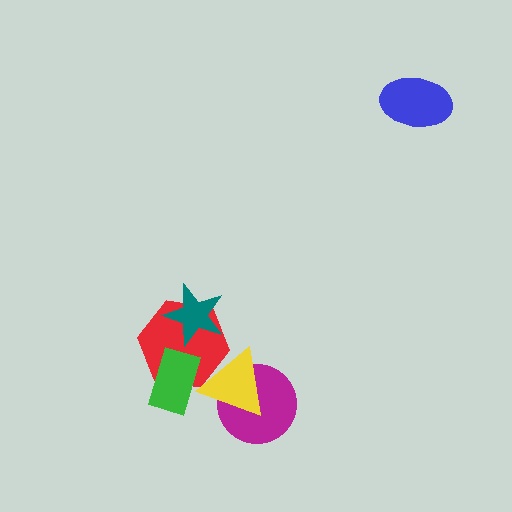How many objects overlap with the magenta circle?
1 object overlaps with the magenta circle.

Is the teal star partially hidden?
No, no other shape covers it.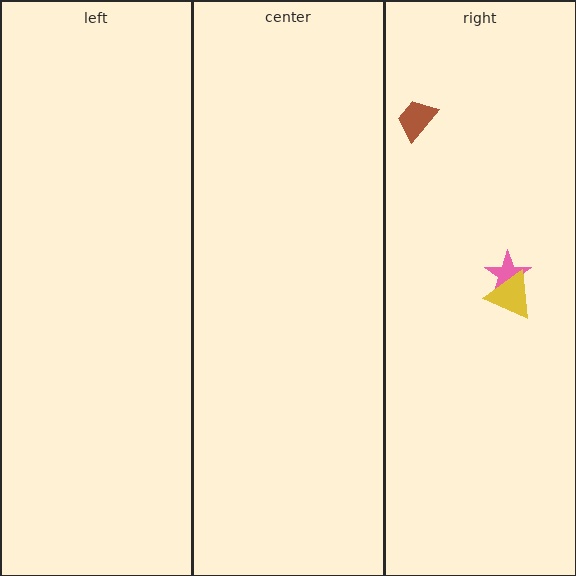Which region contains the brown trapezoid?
The right region.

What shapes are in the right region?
The pink star, the yellow triangle, the brown trapezoid.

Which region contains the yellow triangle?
The right region.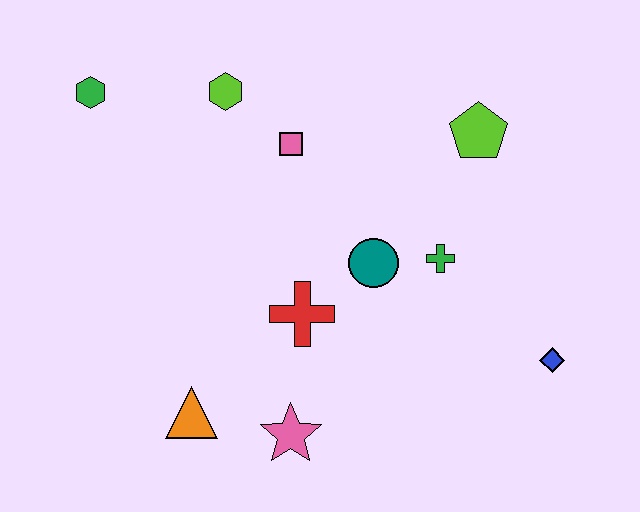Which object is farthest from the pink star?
The green hexagon is farthest from the pink star.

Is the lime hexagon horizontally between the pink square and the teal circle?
No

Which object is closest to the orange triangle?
The pink star is closest to the orange triangle.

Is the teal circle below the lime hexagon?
Yes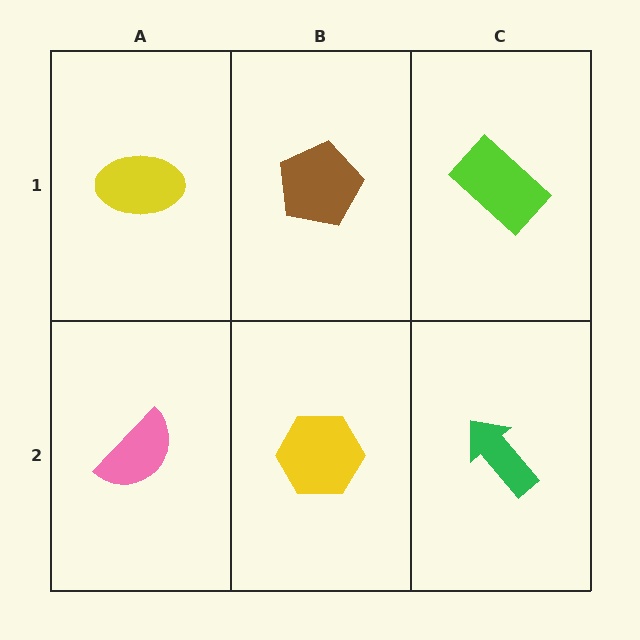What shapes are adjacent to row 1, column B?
A yellow hexagon (row 2, column B), a yellow ellipse (row 1, column A), a lime rectangle (row 1, column C).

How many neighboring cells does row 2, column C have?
2.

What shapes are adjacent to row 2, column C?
A lime rectangle (row 1, column C), a yellow hexagon (row 2, column B).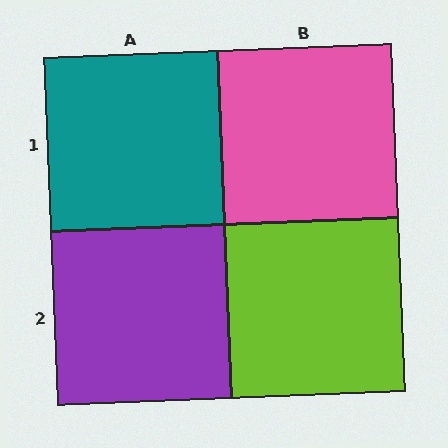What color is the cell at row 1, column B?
Pink.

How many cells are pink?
1 cell is pink.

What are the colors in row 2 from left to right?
Purple, lime.